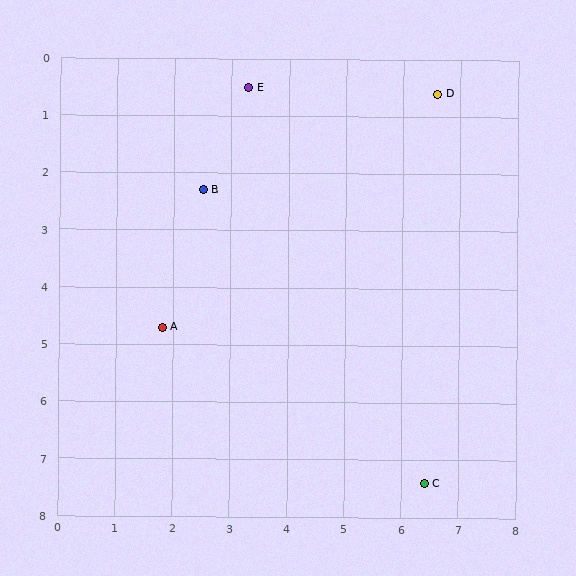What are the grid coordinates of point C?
Point C is at approximately (6.4, 7.4).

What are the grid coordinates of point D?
Point D is at approximately (6.6, 0.6).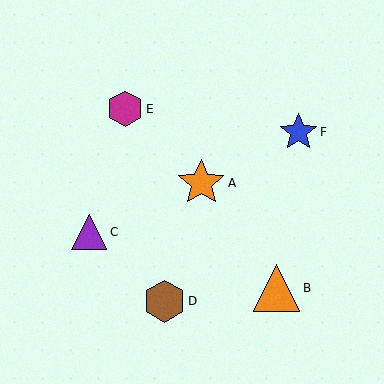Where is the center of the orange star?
The center of the orange star is at (201, 183).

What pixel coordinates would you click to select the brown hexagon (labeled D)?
Click at (164, 301) to select the brown hexagon D.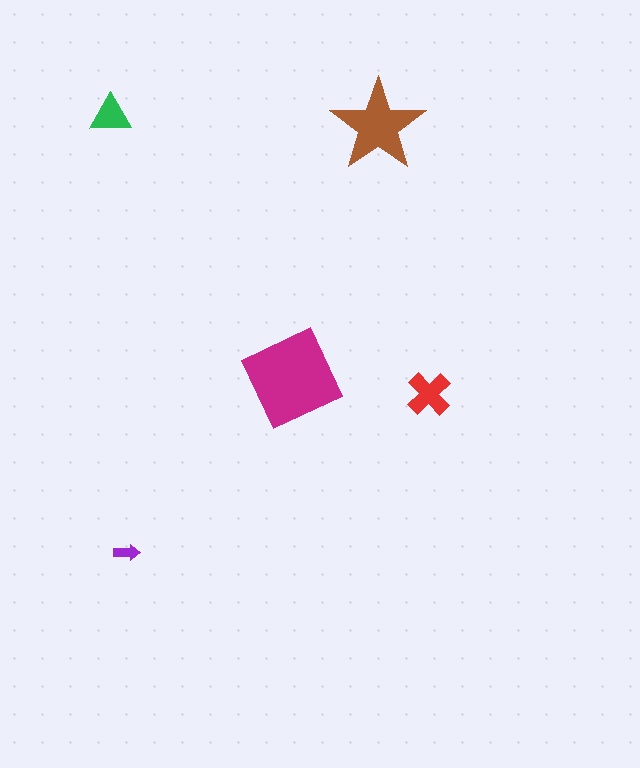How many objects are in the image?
There are 5 objects in the image.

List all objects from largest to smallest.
The magenta square, the brown star, the red cross, the green triangle, the purple arrow.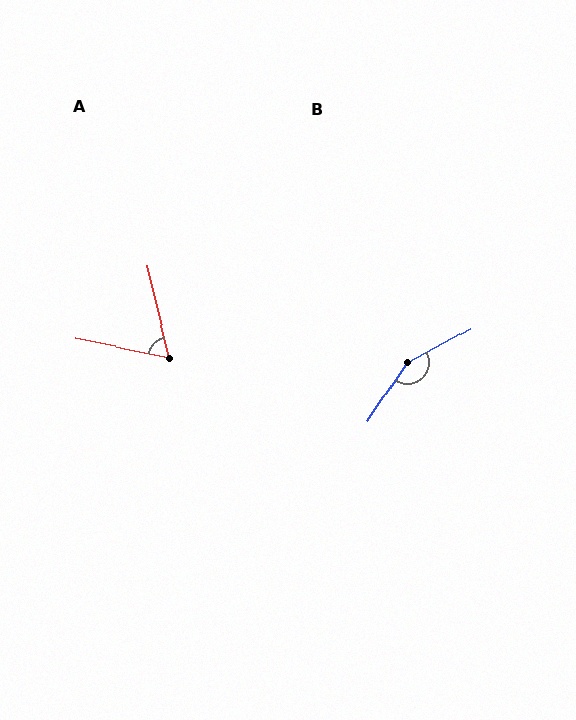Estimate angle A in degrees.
Approximately 65 degrees.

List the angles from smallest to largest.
A (65°), B (152°).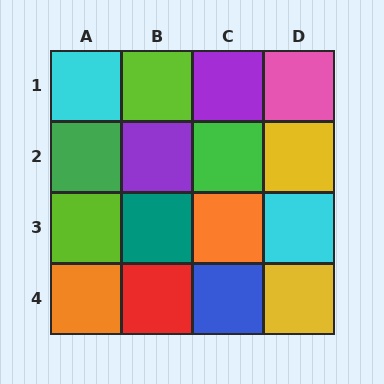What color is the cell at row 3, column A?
Lime.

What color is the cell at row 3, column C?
Orange.